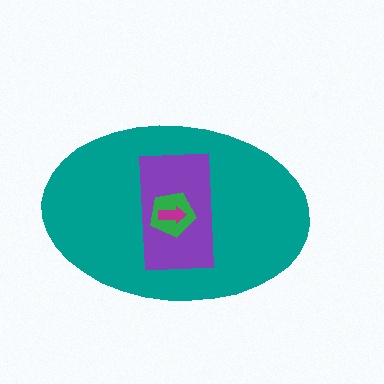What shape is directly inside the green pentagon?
The magenta arrow.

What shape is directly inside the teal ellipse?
The purple rectangle.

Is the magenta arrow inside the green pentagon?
Yes.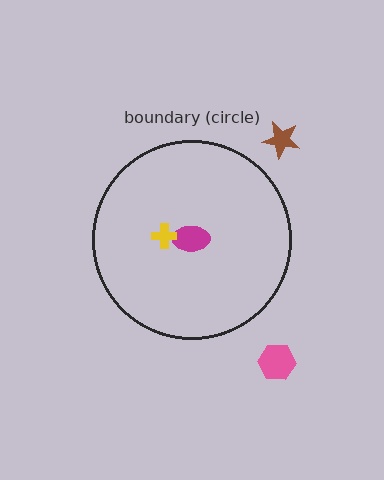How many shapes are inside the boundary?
2 inside, 2 outside.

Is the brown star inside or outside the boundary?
Outside.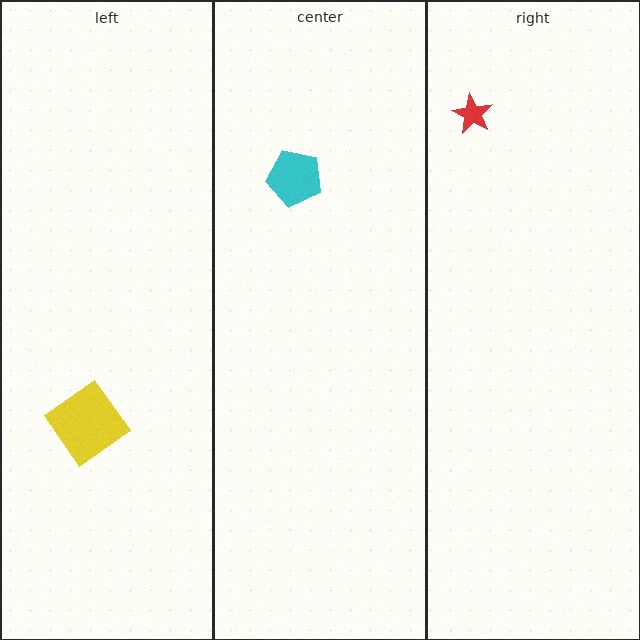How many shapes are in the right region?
1.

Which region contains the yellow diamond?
The left region.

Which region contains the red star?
The right region.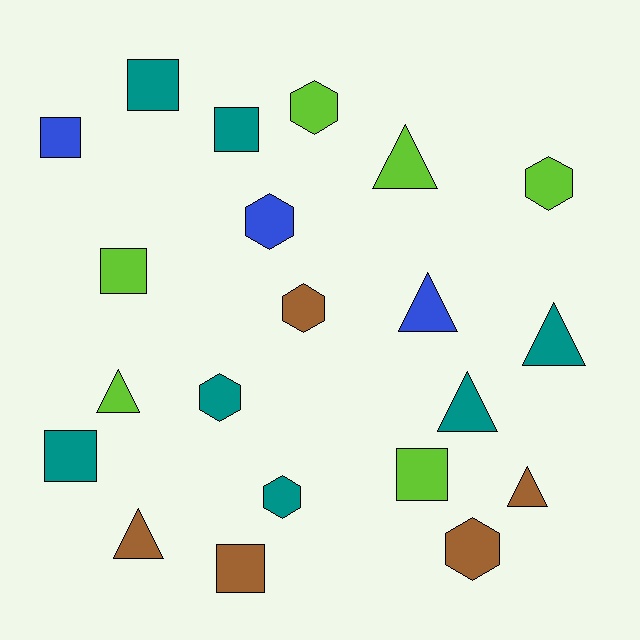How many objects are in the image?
There are 21 objects.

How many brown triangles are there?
There are 2 brown triangles.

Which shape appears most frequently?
Square, with 7 objects.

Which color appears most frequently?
Teal, with 7 objects.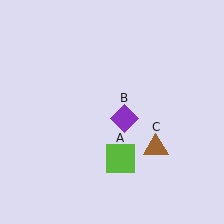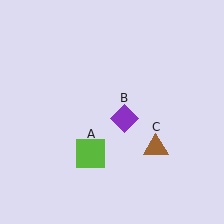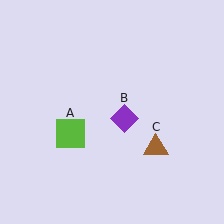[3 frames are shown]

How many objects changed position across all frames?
1 object changed position: lime square (object A).